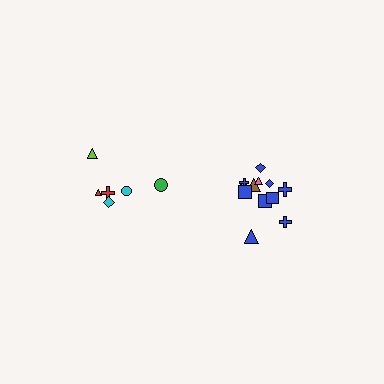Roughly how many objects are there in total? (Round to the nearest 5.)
Roughly 20 objects in total.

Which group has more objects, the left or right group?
The right group.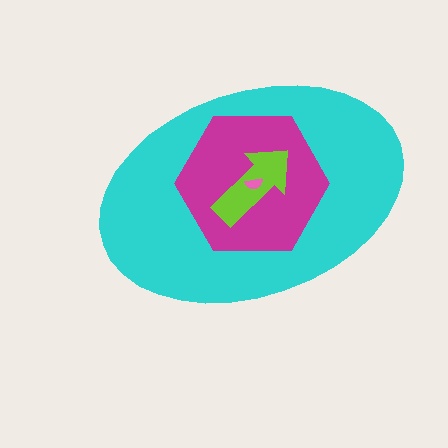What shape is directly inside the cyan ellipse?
The magenta hexagon.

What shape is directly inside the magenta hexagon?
The lime arrow.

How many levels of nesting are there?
4.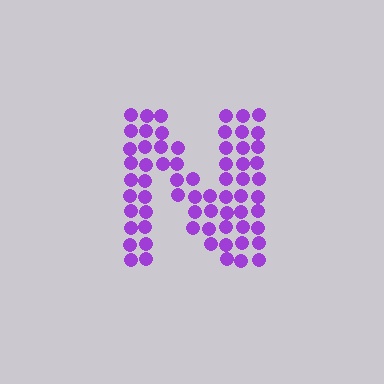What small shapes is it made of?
It is made of small circles.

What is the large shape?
The large shape is the letter N.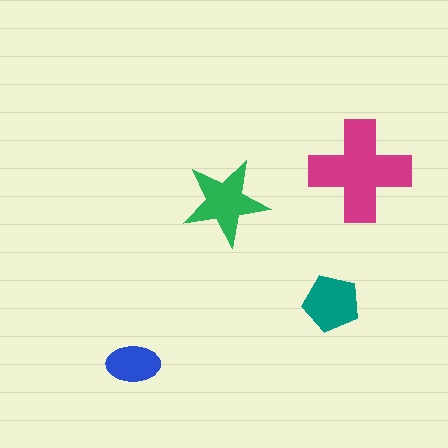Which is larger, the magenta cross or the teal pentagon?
The magenta cross.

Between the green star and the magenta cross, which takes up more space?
The magenta cross.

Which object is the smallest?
The blue ellipse.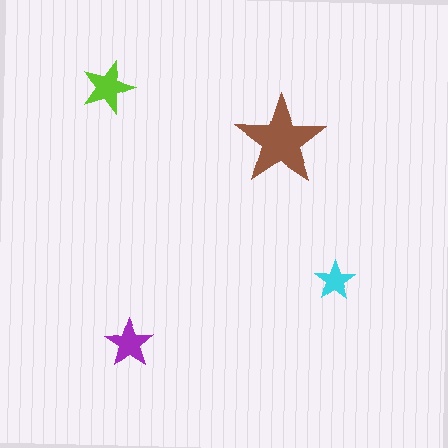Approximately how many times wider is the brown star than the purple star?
About 2 times wider.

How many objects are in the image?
There are 4 objects in the image.